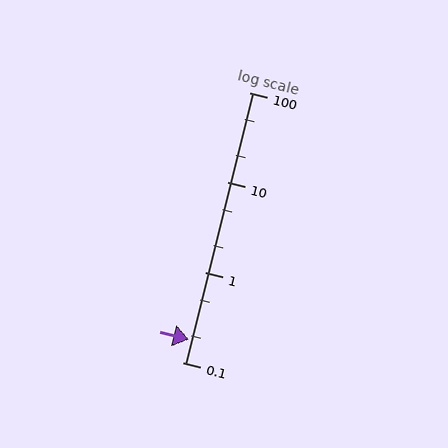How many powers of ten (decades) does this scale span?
The scale spans 3 decades, from 0.1 to 100.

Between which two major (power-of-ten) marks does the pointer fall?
The pointer is between 0.1 and 1.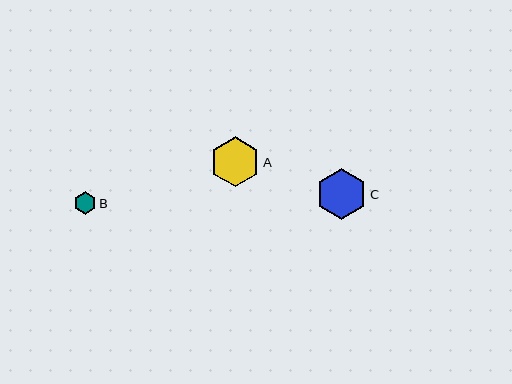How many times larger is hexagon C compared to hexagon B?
Hexagon C is approximately 2.2 times the size of hexagon B.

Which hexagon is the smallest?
Hexagon B is the smallest with a size of approximately 23 pixels.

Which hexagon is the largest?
Hexagon C is the largest with a size of approximately 51 pixels.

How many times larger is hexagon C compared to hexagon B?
Hexagon C is approximately 2.2 times the size of hexagon B.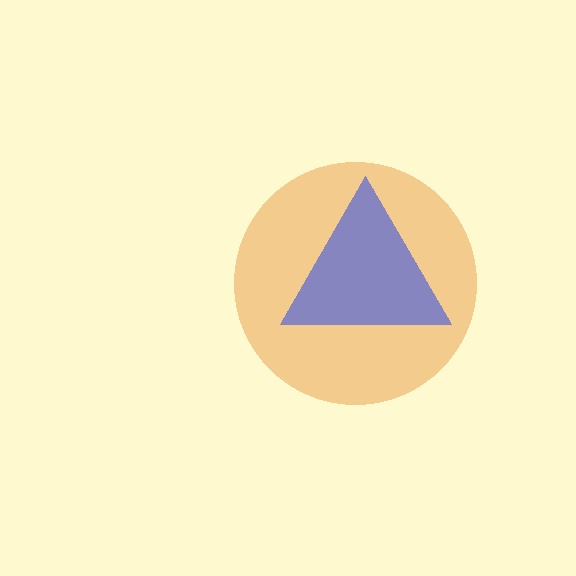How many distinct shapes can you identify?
There are 2 distinct shapes: an orange circle, a blue triangle.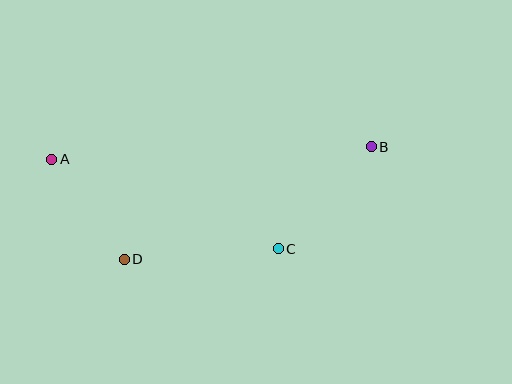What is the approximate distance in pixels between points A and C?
The distance between A and C is approximately 244 pixels.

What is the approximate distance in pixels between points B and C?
The distance between B and C is approximately 138 pixels.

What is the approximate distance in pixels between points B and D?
The distance between B and D is approximately 272 pixels.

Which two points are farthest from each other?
Points A and B are farthest from each other.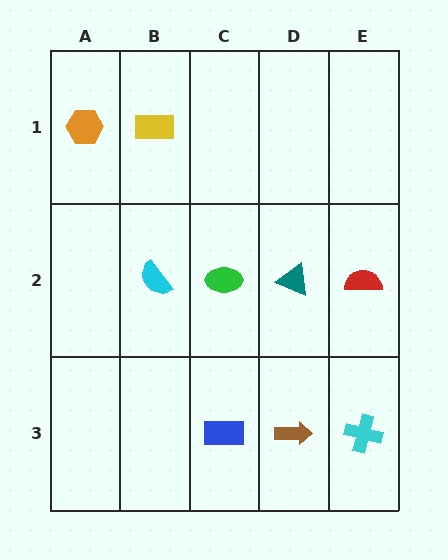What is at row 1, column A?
An orange hexagon.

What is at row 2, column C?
A green ellipse.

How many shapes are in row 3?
3 shapes.